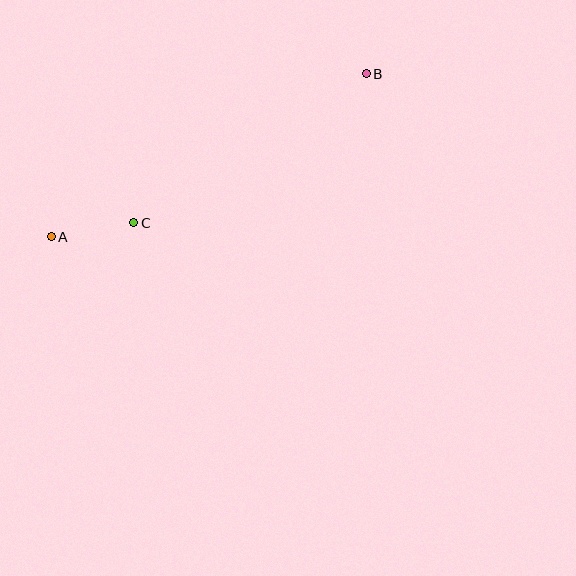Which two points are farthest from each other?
Points A and B are farthest from each other.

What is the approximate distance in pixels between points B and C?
The distance between B and C is approximately 276 pixels.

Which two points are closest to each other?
Points A and C are closest to each other.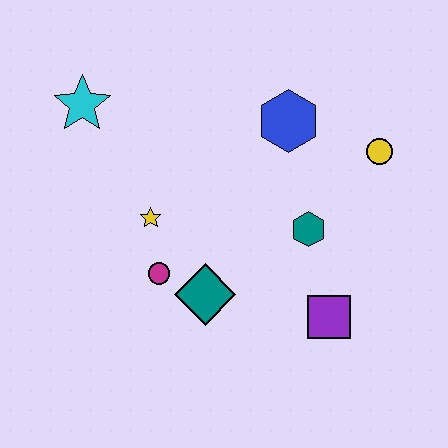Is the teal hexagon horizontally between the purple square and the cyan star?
Yes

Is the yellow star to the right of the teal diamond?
No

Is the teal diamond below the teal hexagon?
Yes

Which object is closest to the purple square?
The teal hexagon is closest to the purple square.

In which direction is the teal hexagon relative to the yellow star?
The teal hexagon is to the right of the yellow star.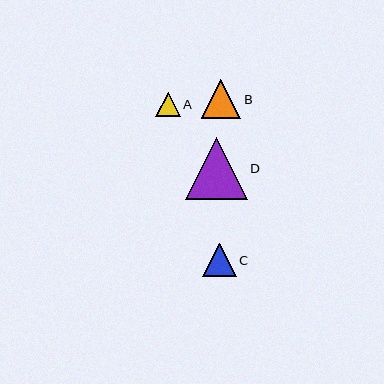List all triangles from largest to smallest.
From largest to smallest: D, B, C, A.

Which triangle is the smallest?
Triangle A is the smallest with a size of approximately 25 pixels.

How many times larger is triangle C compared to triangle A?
Triangle C is approximately 1.4 times the size of triangle A.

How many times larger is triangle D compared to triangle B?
Triangle D is approximately 1.6 times the size of triangle B.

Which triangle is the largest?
Triangle D is the largest with a size of approximately 62 pixels.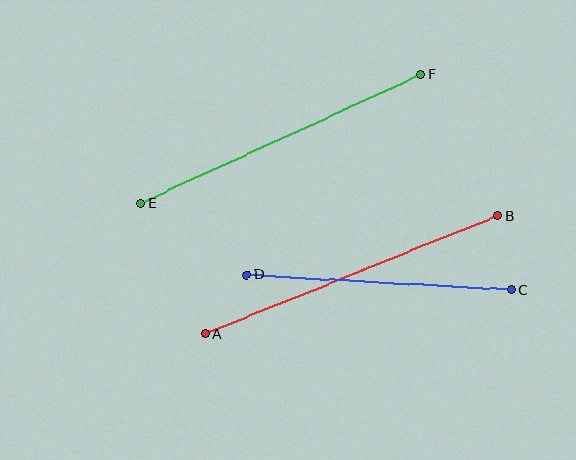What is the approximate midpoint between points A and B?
The midpoint is at approximately (352, 275) pixels.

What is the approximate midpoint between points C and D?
The midpoint is at approximately (379, 282) pixels.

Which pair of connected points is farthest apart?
Points A and B are farthest apart.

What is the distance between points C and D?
The distance is approximately 265 pixels.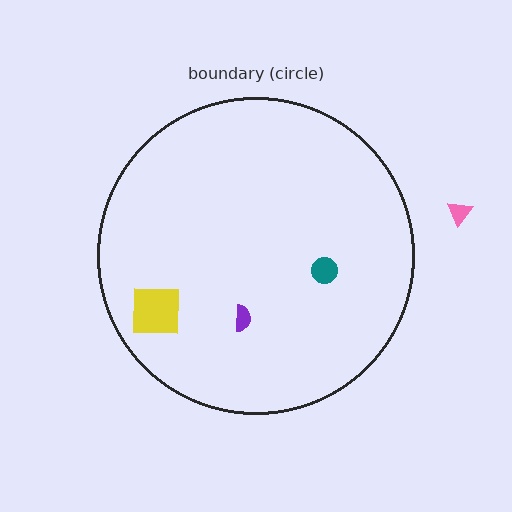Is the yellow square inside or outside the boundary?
Inside.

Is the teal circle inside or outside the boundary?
Inside.